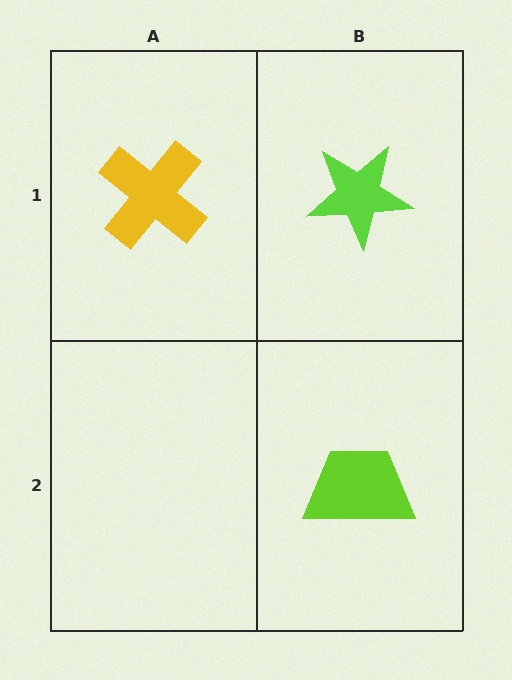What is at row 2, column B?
A lime trapezoid.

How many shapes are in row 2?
1 shape.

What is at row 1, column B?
A lime star.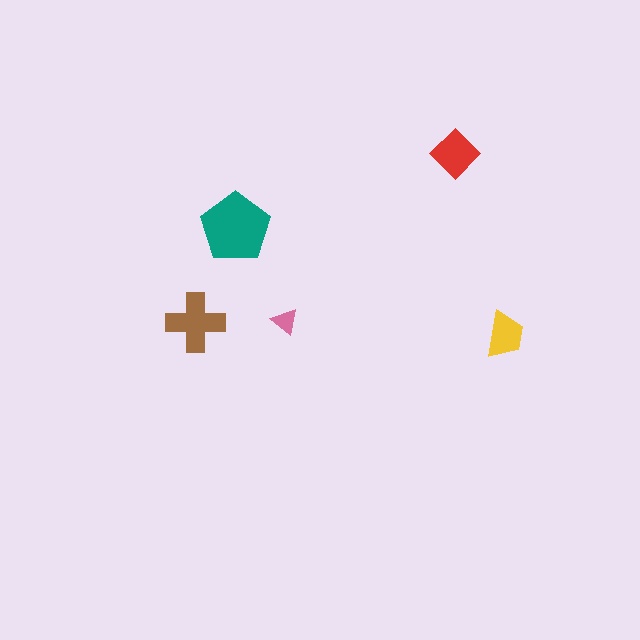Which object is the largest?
The teal pentagon.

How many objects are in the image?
There are 5 objects in the image.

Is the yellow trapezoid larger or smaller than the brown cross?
Smaller.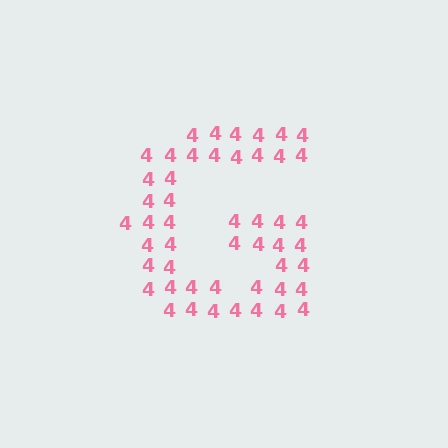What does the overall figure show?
The overall figure shows the letter G.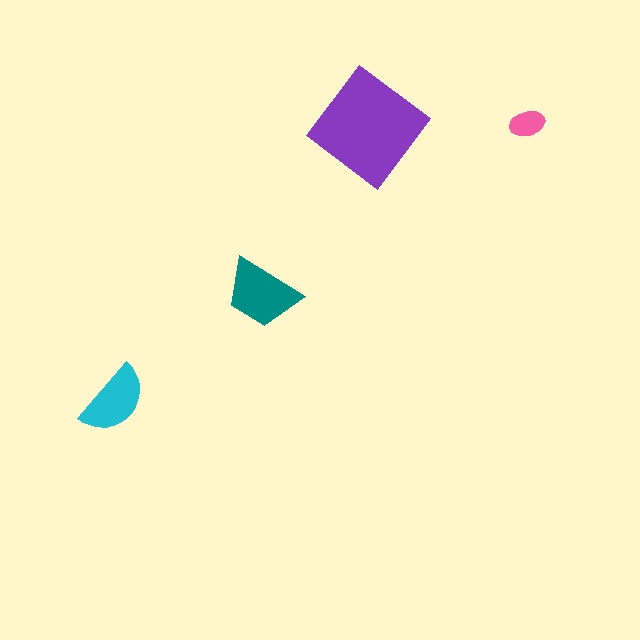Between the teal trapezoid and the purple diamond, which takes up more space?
The purple diamond.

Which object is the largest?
The purple diamond.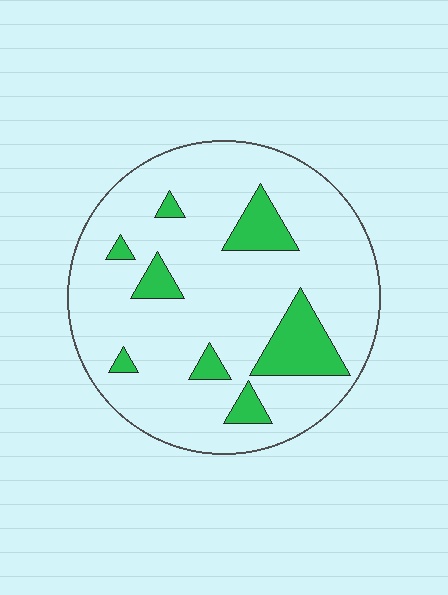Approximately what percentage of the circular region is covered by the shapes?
Approximately 15%.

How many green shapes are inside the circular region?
8.